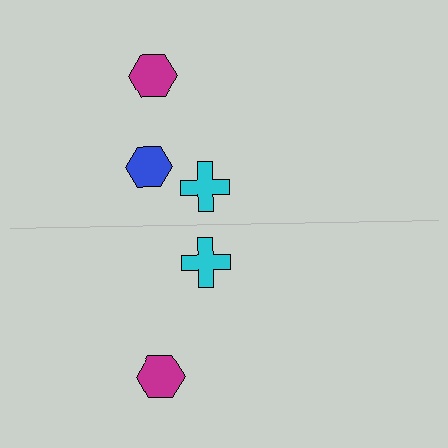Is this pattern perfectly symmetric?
No, the pattern is not perfectly symmetric. A blue hexagon is missing from the bottom side.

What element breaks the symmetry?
A blue hexagon is missing from the bottom side.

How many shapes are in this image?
There are 5 shapes in this image.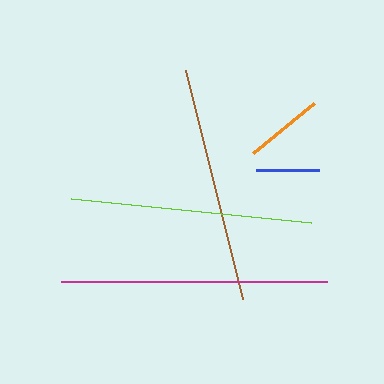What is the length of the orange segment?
The orange segment is approximately 79 pixels long.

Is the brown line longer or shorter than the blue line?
The brown line is longer than the blue line.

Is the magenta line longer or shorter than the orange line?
The magenta line is longer than the orange line.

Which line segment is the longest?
The magenta line is the longest at approximately 266 pixels.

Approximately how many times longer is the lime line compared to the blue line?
The lime line is approximately 3.8 times the length of the blue line.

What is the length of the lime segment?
The lime segment is approximately 241 pixels long.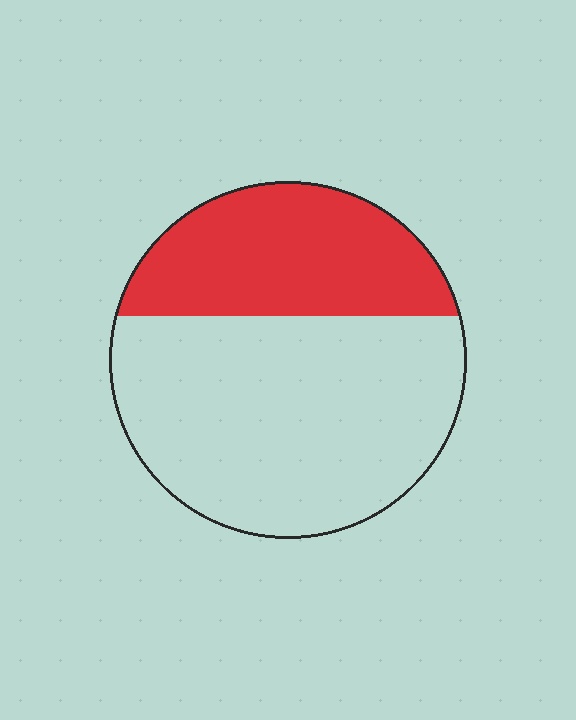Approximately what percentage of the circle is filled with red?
Approximately 35%.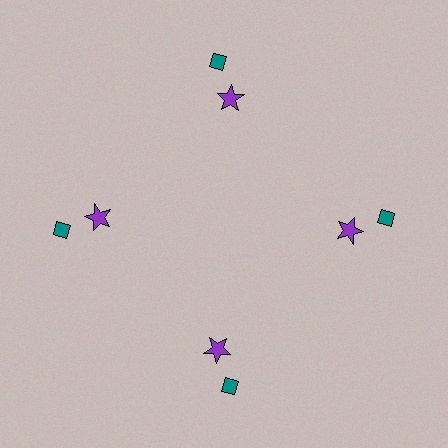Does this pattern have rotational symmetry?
Yes, this pattern has 4-fold rotational symmetry. It looks the same after rotating 90 degrees around the center.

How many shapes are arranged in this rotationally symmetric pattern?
There are 8 shapes, arranged in 4 groups of 2.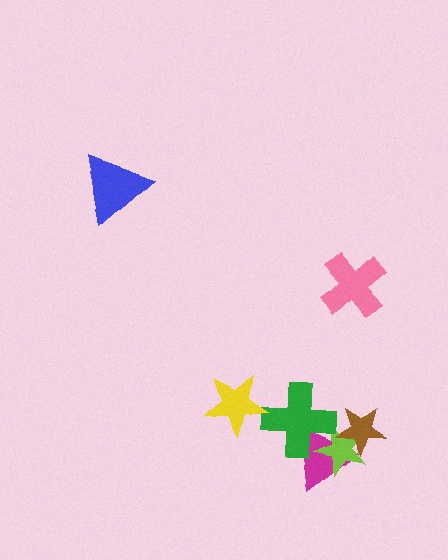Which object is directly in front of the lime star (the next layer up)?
The brown star is directly in front of the lime star.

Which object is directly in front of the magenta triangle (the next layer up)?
The lime star is directly in front of the magenta triangle.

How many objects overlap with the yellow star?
0 objects overlap with the yellow star.